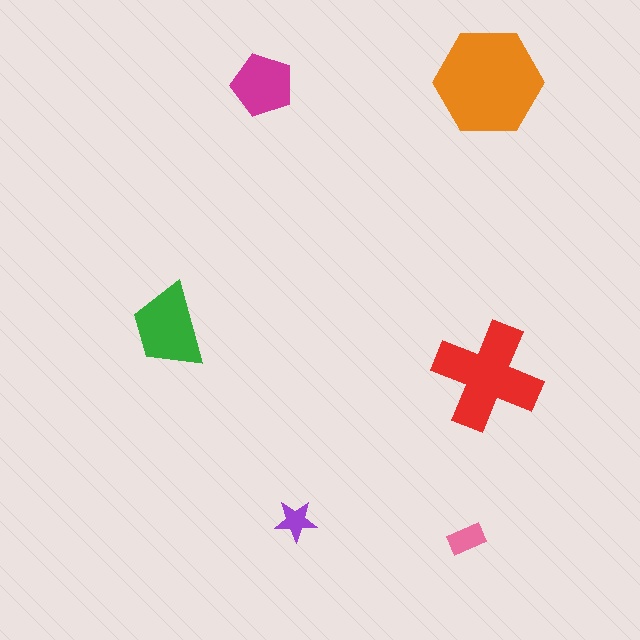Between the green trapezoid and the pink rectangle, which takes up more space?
The green trapezoid.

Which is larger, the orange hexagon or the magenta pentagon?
The orange hexagon.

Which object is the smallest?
The purple star.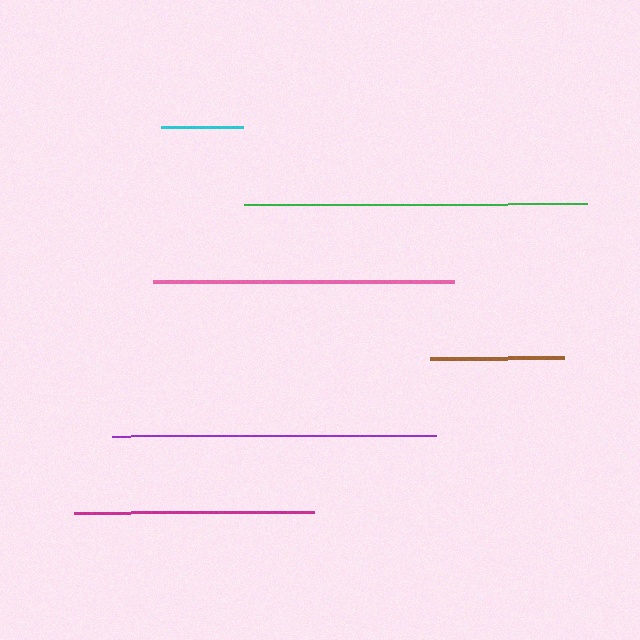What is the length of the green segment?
The green segment is approximately 343 pixels long.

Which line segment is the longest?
The green line is the longest at approximately 343 pixels.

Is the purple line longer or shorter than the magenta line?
The purple line is longer than the magenta line.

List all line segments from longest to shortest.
From longest to shortest: green, purple, pink, magenta, brown, cyan.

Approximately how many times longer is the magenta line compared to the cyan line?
The magenta line is approximately 2.9 times the length of the cyan line.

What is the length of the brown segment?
The brown segment is approximately 134 pixels long.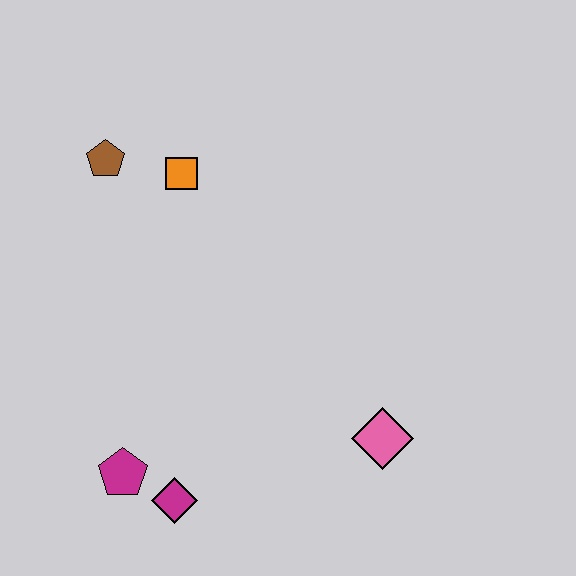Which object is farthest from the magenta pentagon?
The brown pentagon is farthest from the magenta pentagon.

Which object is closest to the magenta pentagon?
The magenta diamond is closest to the magenta pentagon.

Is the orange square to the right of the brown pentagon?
Yes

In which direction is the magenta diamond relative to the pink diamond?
The magenta diamond is to the left of the pink diamond.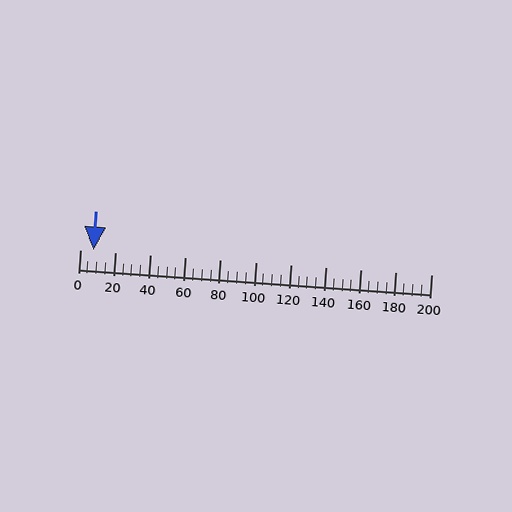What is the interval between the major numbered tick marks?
The major tick marks are spaced 20 units apart.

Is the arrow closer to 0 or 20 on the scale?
The arrow is closer to 0.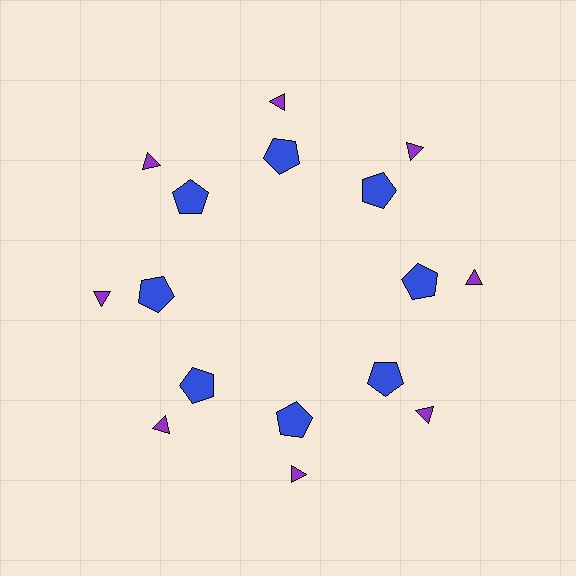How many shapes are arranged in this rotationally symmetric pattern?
There are 16 shapes, arranged in 8 groups of 2.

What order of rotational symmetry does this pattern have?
This pattern has 8-fold rotational symmetry.